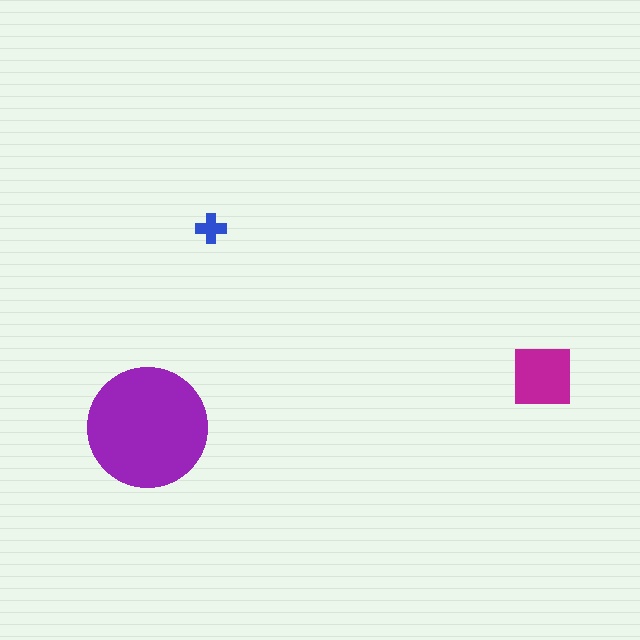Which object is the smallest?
The blue cross.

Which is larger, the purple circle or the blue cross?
The purple circle.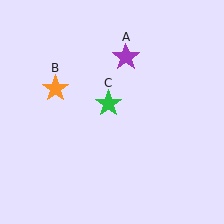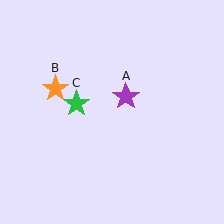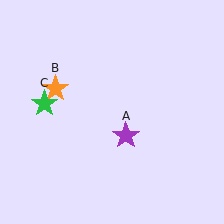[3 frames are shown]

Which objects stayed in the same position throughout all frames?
Orange star (object B) remained stationary.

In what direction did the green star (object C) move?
The green star (object C) moved left.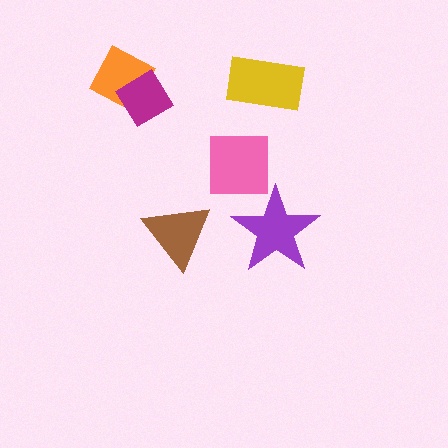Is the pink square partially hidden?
No, no other shape covers it.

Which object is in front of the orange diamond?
The magenta diamond is in front of the orange diamond.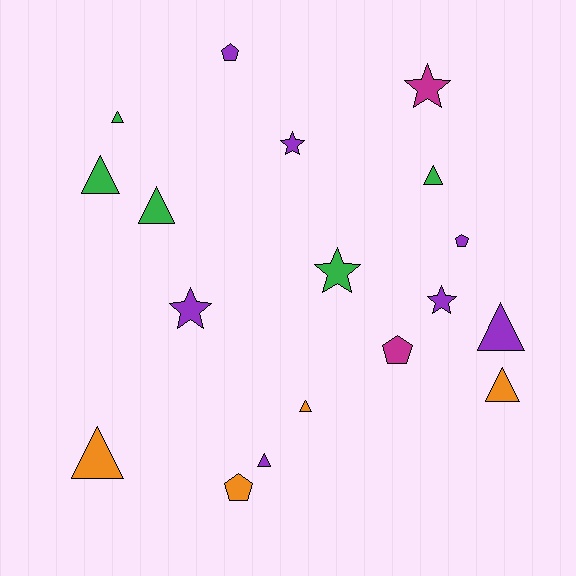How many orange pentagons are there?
There is 1 orange pentagon.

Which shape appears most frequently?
Triangle, with 9 objects.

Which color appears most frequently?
Purple, with 7 objects.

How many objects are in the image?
There are 18 objects.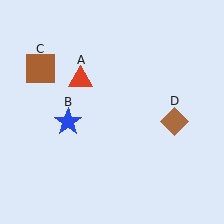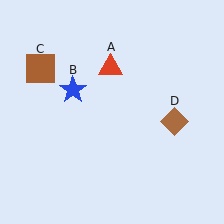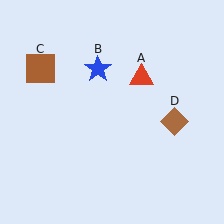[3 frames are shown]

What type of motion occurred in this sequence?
The red triangle (object A), blue star (object B) rotated clockwise around the center of the scene.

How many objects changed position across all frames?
2 objects changed position: red triangle (object A), blue star (object B).